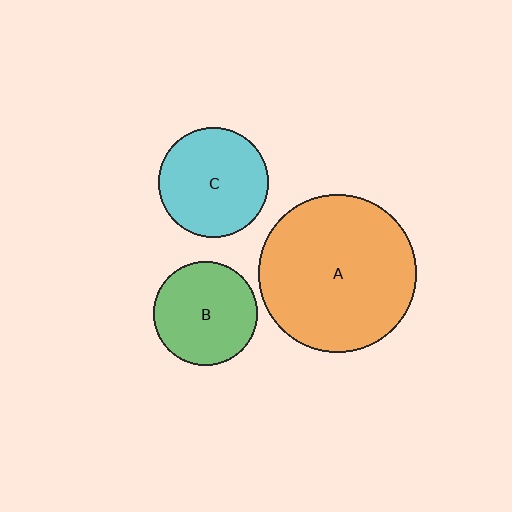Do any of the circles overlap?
No, none of the circles overlap.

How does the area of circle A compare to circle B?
Approximately 2.3 times.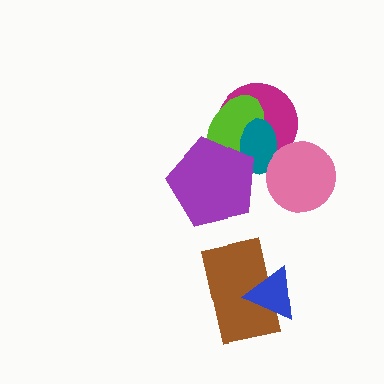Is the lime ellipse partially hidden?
Yes, it is partially covered by another shape.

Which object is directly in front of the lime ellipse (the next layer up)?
The teal ellipse is directly in front of the lime ellipse.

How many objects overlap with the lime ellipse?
3 objects overlap with the lime ellipse.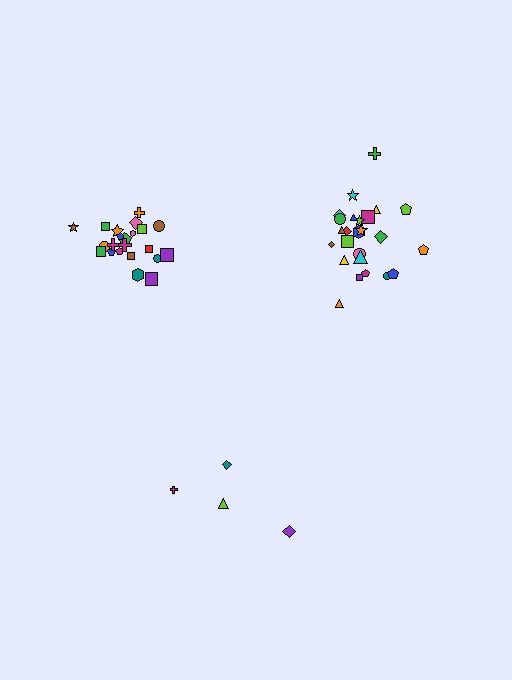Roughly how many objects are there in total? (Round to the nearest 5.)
Roughly 50 objects in total.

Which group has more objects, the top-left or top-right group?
The top-right group.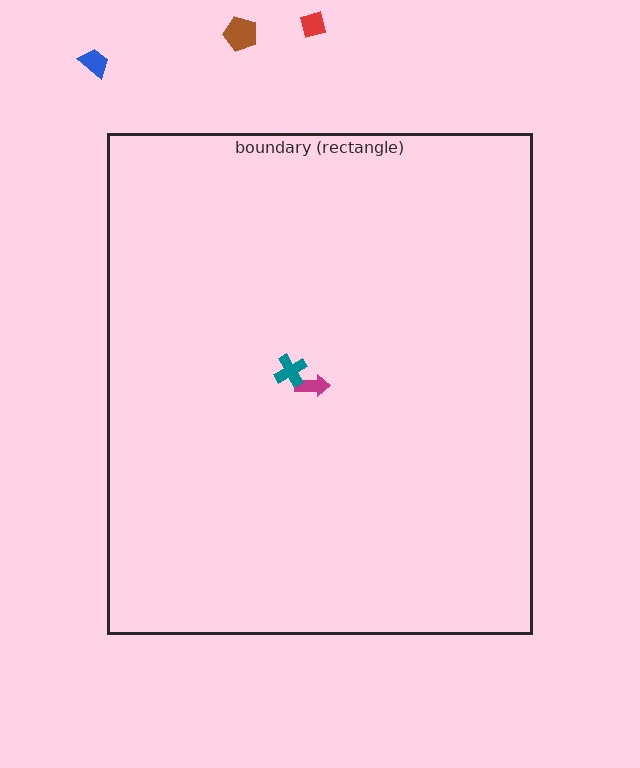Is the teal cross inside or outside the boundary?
Inside.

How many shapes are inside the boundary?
2 inside, 3 outside.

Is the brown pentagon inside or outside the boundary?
Outside.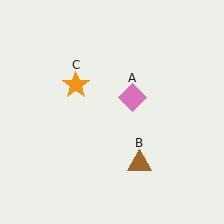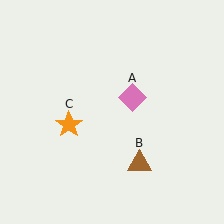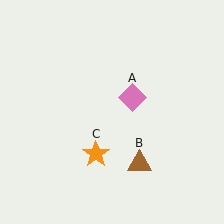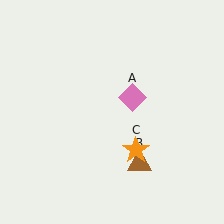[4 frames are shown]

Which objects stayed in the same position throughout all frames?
Pink diamond (object A) and brown triangle (object B) remained stationary.